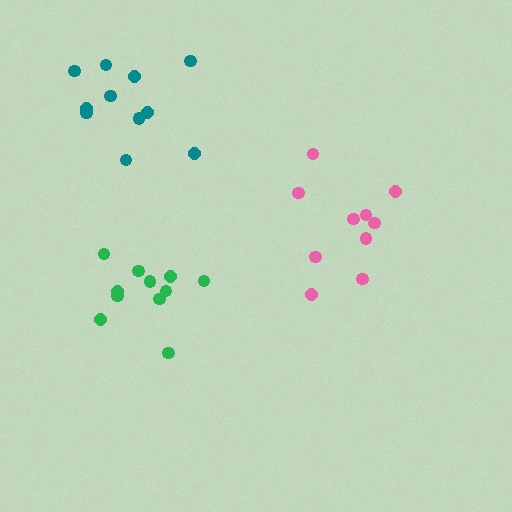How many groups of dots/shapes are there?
There are 3 groups.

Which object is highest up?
The teal cluster is topmost.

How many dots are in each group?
Group 1: 11 dots, Group 2: 11 dots, Group 3: 10 dots (32 total).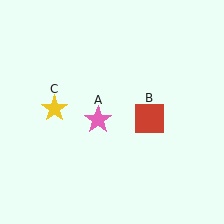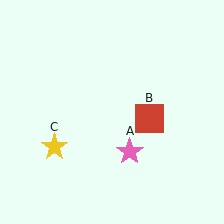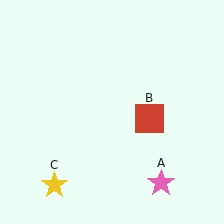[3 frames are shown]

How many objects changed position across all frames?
2 objects changed position: pink star (object A), yellow star (object C).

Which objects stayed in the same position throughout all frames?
Red square (object B) remained stationary.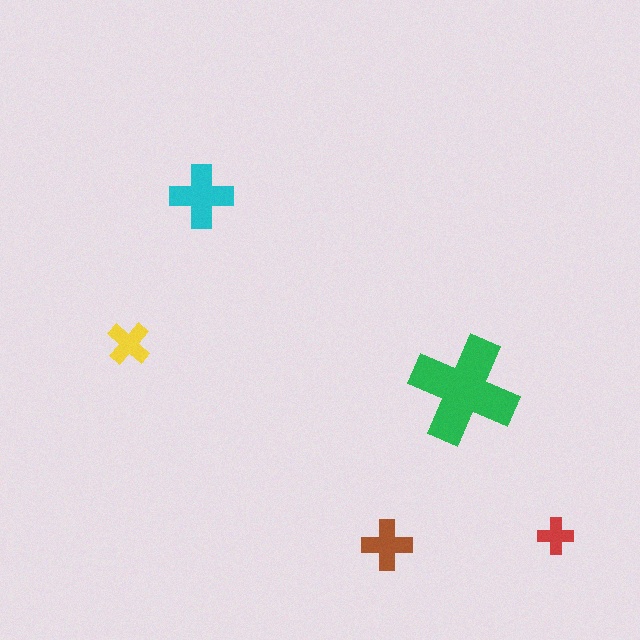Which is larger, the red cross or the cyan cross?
The cyan one.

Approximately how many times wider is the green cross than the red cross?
About 3 times wider.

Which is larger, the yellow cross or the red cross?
The yellow one.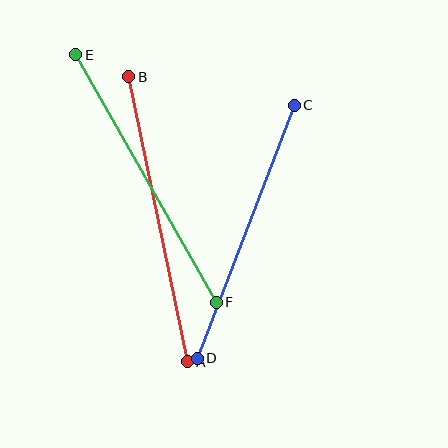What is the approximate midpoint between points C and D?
The midpoint is at approximately (246, 232) pixels.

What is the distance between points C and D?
The distance is approximately 271 pixels.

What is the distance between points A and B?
The distance is approximately 291 pixels.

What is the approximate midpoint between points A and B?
The midpoint is at approximately (158, 219) pixels.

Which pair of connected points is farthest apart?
Points A and B are farthest apart.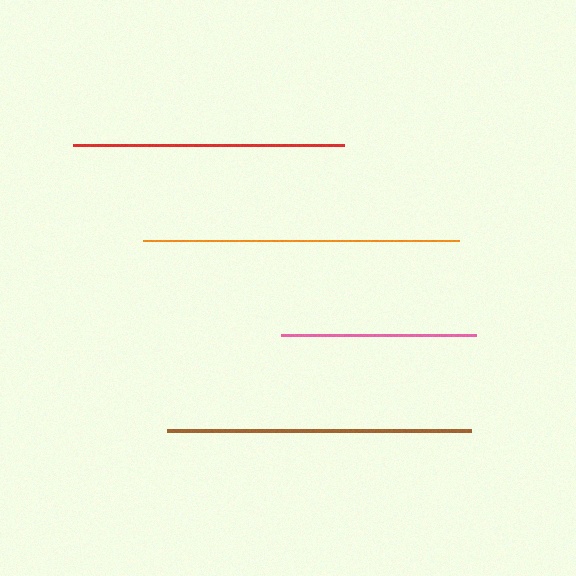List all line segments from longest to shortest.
From longest to shortest: orange, brown, red, pink.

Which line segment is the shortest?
The pink line is the shortest at approximately 195 pixels.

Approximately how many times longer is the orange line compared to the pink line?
The orange line is approximately 1.6 times the length of the pink line.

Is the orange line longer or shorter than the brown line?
The orange line is longer than the brown line.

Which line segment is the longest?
The orange line is the longest at approximately 317 pixels.